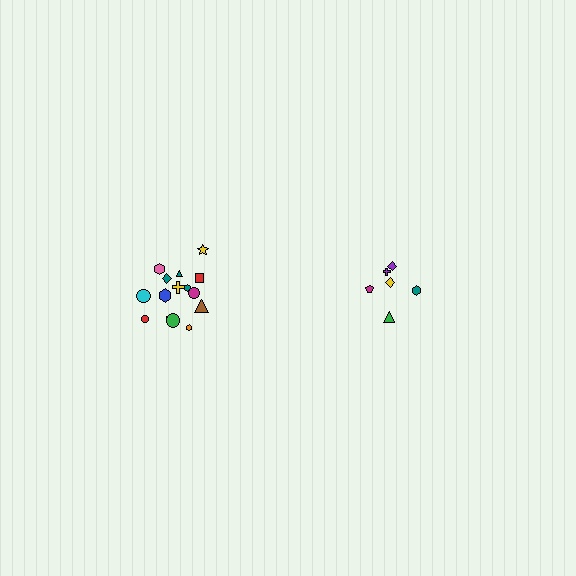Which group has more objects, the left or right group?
The left group.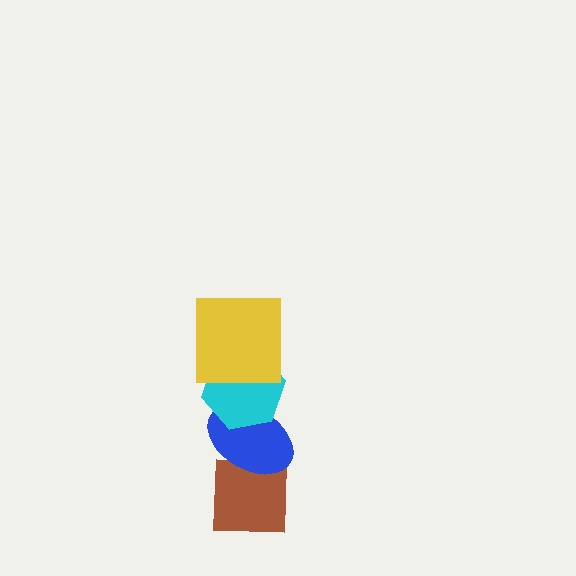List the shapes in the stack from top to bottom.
From top to bottom: the yellow square, the cyan hexagon, the blue ellipse, the brown square.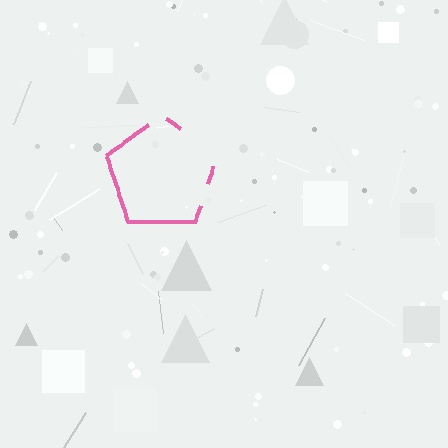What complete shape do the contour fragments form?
The contour fragments form a pentagon.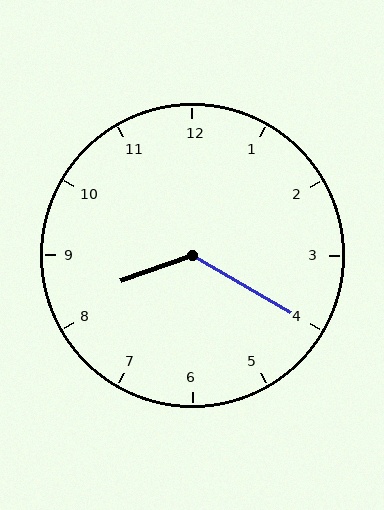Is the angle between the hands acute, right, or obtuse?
It is obtuse.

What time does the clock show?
8:20.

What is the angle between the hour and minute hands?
Approximately 130 degrees.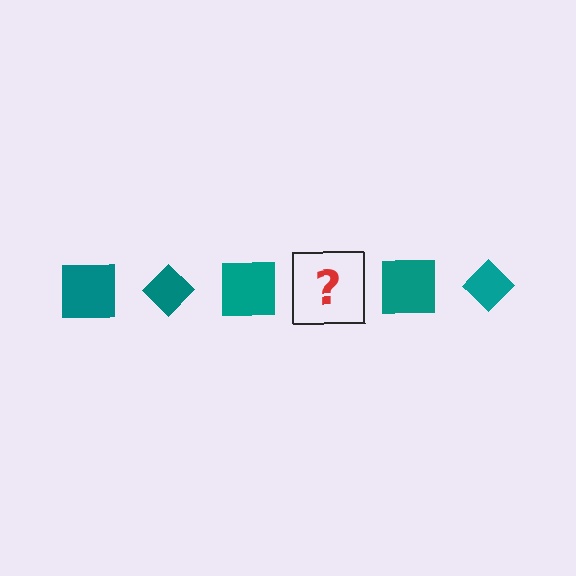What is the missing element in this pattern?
The missing element is a teal diamond.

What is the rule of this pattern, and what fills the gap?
The rule is that the pattern cycles through square, diamond shapes in teal. The gap should be filled with a teal diamond.